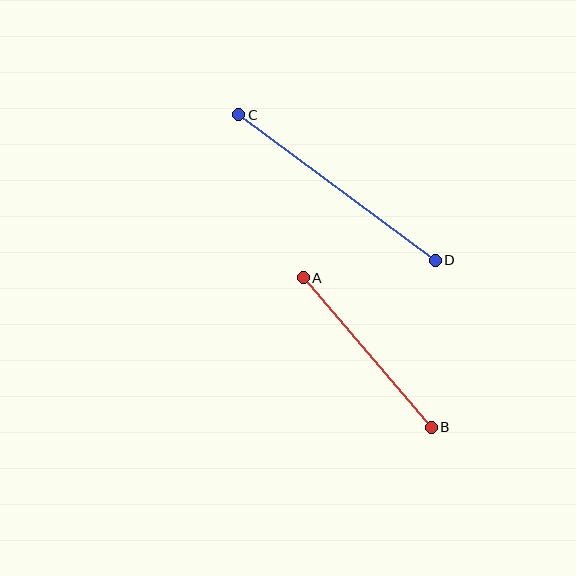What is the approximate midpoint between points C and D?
The midpoint is at approximately (337, 187) pixels.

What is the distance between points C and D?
The distance is approximately 244 pixels.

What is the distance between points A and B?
The distance is approximately 197 pixels.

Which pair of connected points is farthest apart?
Points C and D are farthest apart.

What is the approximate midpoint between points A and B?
The midpoint is at approximately (367, 353) pixels.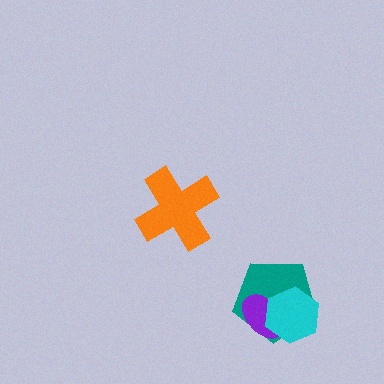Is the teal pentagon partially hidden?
Yes, it is partially covered by another shape.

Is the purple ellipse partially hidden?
Yes, it is partially covered by another shape.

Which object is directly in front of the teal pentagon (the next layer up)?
The purple ellipse is directly in front of the teal pentagon.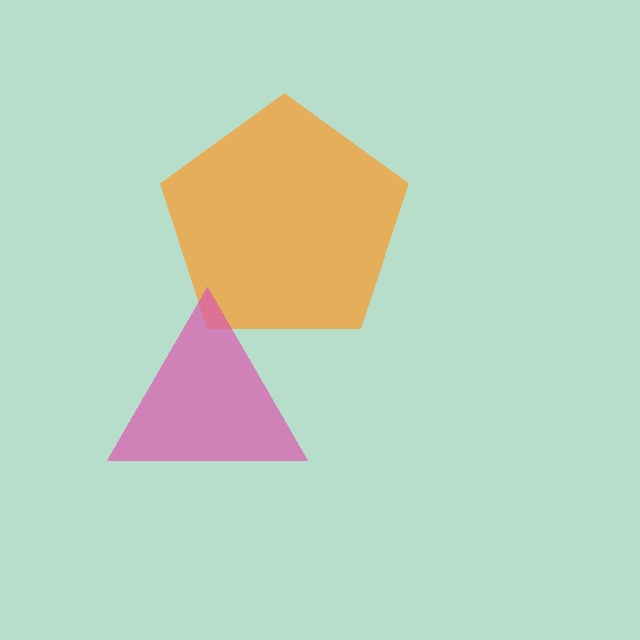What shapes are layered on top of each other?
The layered shapes are: an orange pentagon, a pink triangle.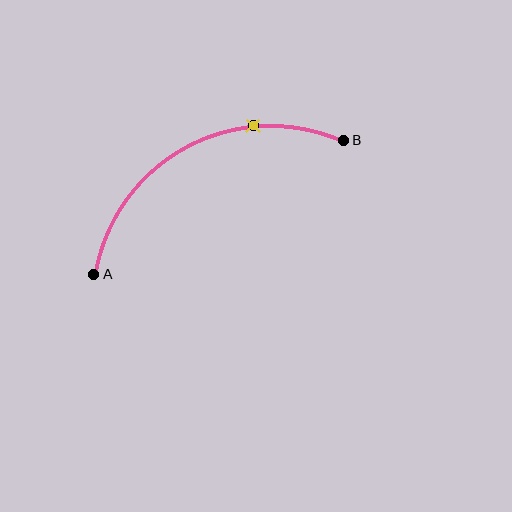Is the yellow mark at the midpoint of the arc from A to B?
No. The yellow mark lies on the arc but is closer to endpoint B. The arc midpoint would be at the point on the curve equidistant along the arc from both A and B.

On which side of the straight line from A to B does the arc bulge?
The arc bulges above the straight line connecting A and B.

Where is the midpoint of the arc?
The arc midpoint is the point on the curve farthest from the straight line joining A and B. It sits above that line.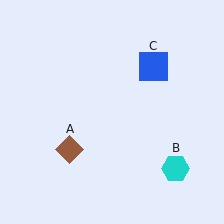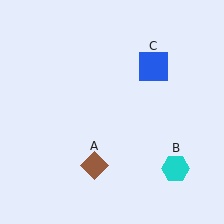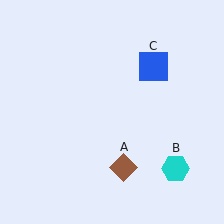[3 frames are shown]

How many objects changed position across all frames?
1 object changed position: brown diamond (object A).